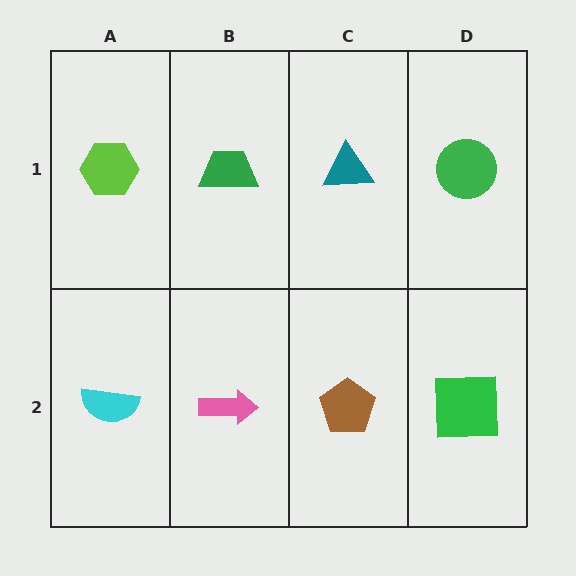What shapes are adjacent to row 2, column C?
A teal triangle (row 1, column C), a pink arrow (row 2, column B), a green square (row 2, column D).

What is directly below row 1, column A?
A cyan semicircle.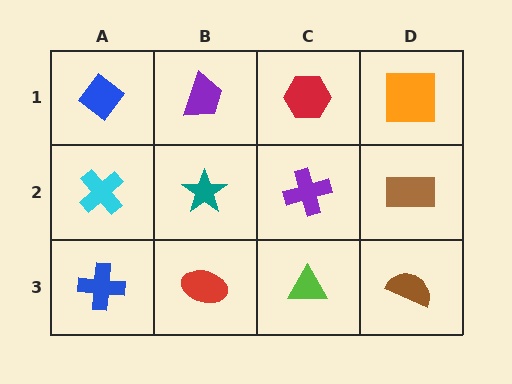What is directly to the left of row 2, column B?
A cyan cross.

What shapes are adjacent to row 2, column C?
A red hexagon (row 1, column C), a lime triangle (row 3, column C), a teal star (row 2, column B), a brown rectangle (row 2, column D).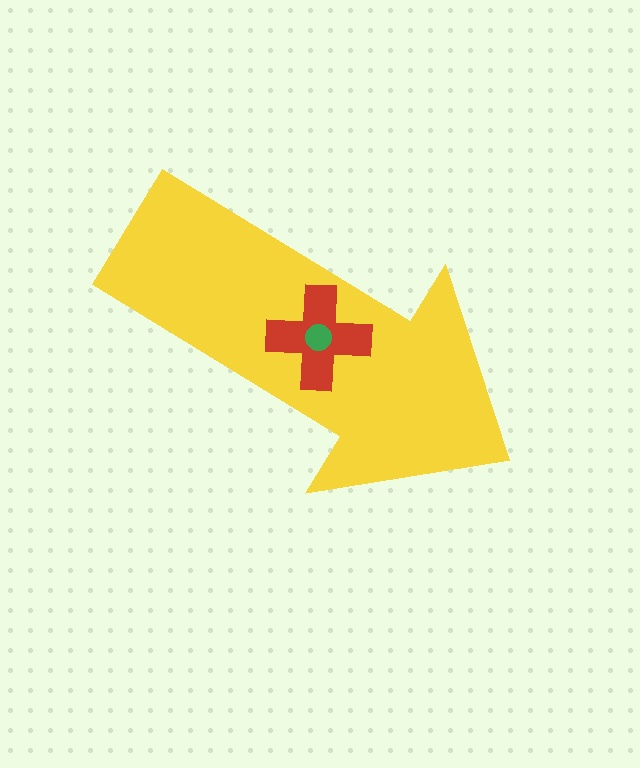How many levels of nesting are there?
3.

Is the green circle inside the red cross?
Yes.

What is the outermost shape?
The yellow arrow.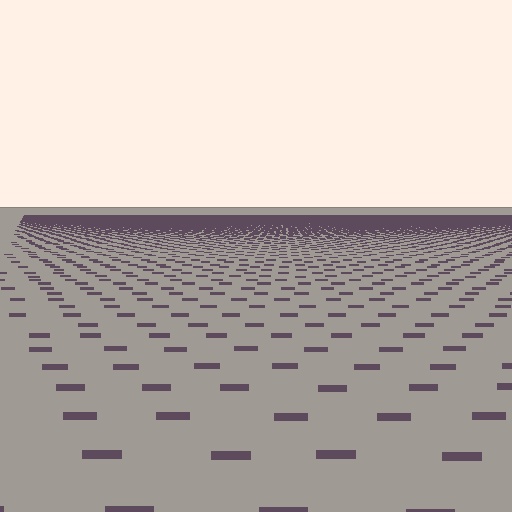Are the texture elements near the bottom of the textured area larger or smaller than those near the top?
Larger. Near the bottom, elements are closer to the viewer and appear at a bigger on-screen size.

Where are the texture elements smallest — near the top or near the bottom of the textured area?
Near the top.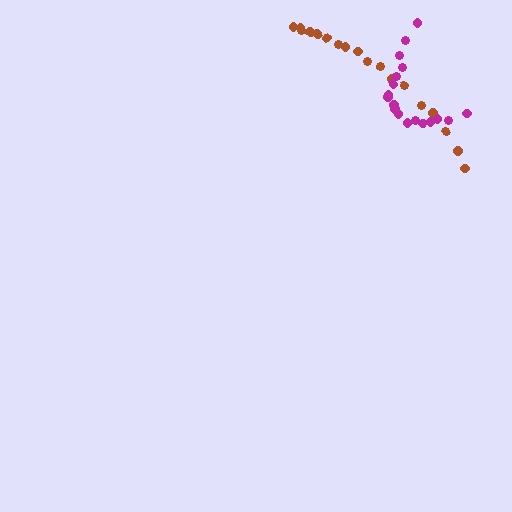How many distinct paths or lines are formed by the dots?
There are 2 distinct paths.